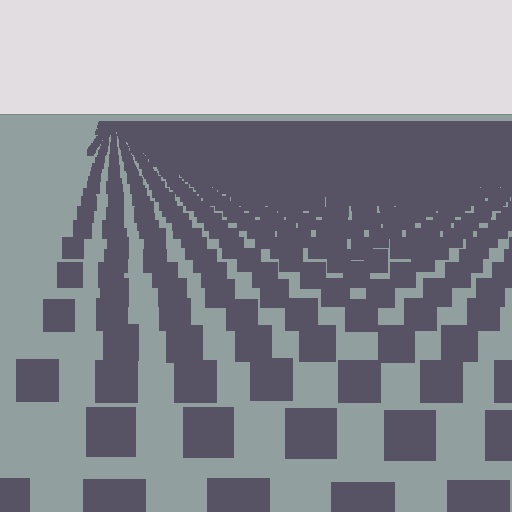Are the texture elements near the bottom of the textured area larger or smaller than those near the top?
Larger. Near the bottom, elements are closer to the viewer and appear at a bigger on-screen size.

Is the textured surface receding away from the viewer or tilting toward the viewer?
The surface is receding away from the viewer. Texture elements get smaller and denser toward the top.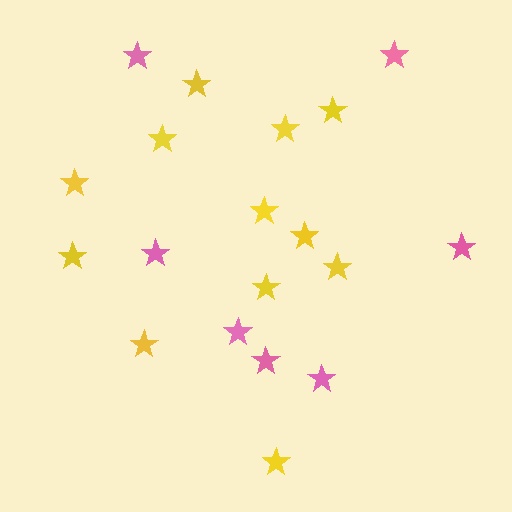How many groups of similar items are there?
There are 2 groups: one group of yellow stars (12) and one group of pink stars (7).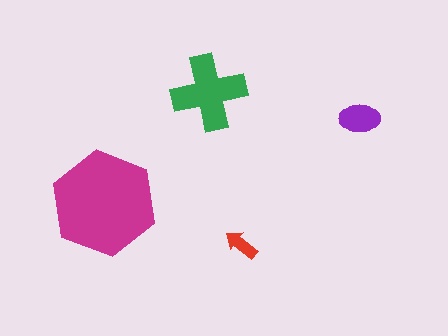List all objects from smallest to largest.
The red arrow, the purple ellipse, the green cross, the magenta hexagon.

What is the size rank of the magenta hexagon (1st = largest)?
1st.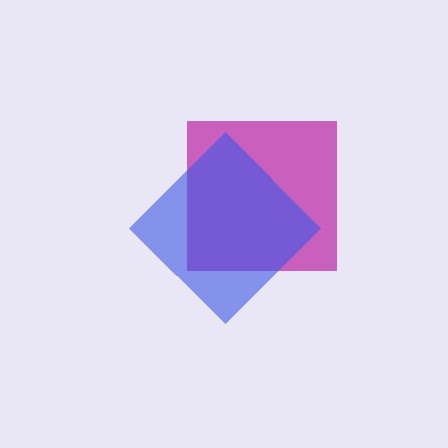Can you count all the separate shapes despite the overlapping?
Yes, there are 2 separate shapes.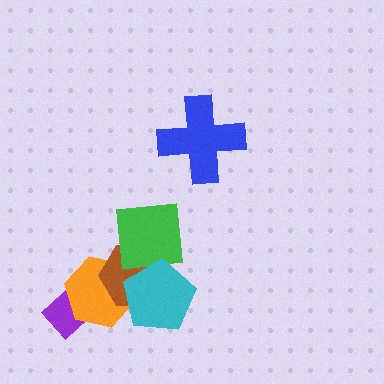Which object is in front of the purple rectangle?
The orange hexagon is in front of the purple rectangle.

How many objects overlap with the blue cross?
0 objects overlap with the blue cross.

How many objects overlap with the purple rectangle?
1 object overlaps with the purple rectangle.